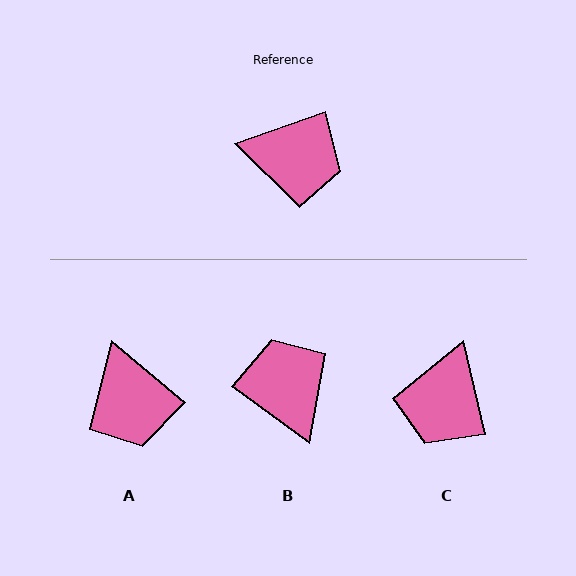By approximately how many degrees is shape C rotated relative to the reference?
Approximately 96 degrees clockwise.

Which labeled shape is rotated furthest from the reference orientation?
B, about 125 degrees away.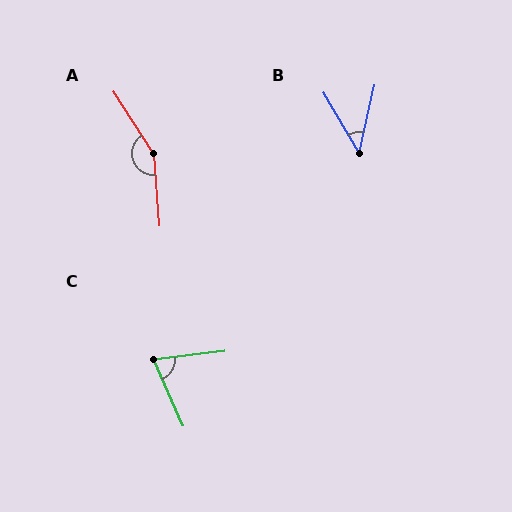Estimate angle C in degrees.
Approximately 73 degrees.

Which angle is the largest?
A, at approximately 152 degrees.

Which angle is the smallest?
B, at approximately 44 degrees.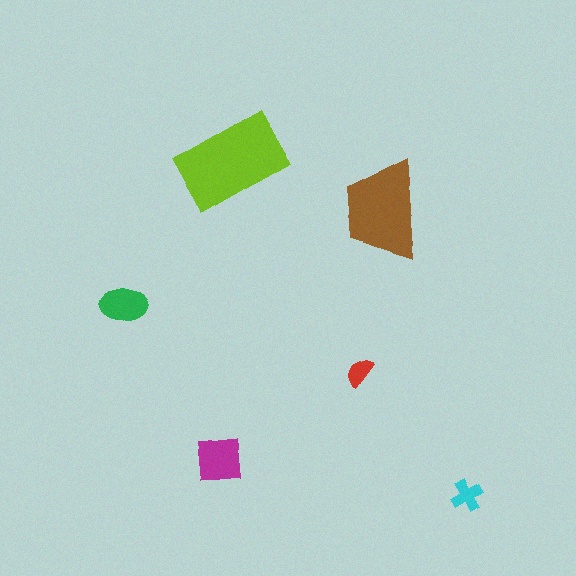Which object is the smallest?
The red semicircle.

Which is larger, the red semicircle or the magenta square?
The magenta square.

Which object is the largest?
The lime rectangle.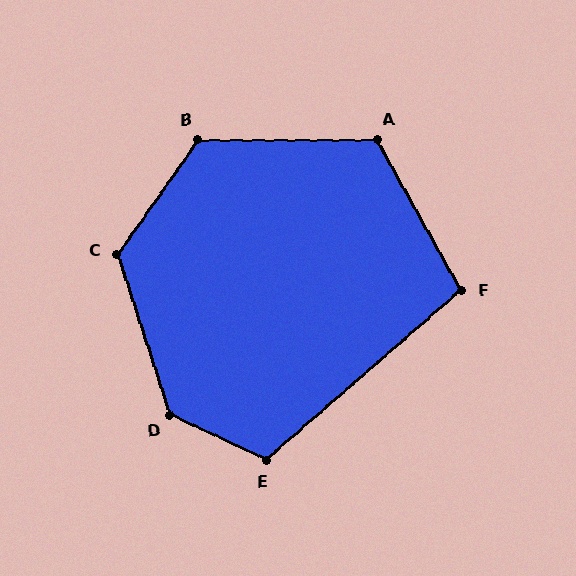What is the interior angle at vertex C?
Approximately 127 degrees (obtuse).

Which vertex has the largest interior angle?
D, at approximately 133 degrees.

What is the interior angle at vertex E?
Approximately 114 degrees (obtuse).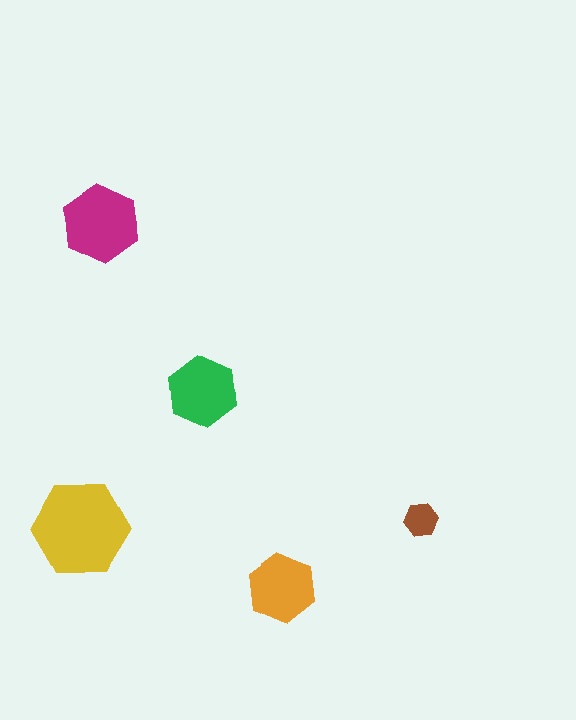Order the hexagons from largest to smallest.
the yellow one, the magenta one, the green one, the orange one, the brown one.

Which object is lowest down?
The orange hexagon is bottommost.